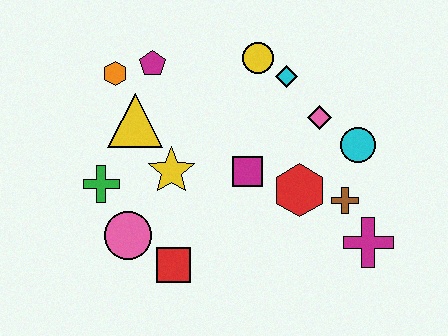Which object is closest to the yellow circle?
The cyan diamond is closest to the yellow circle.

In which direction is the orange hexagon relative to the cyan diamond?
The orange hexagon is to the left of the cyan diamond.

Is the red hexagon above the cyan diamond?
No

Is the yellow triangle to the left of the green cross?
No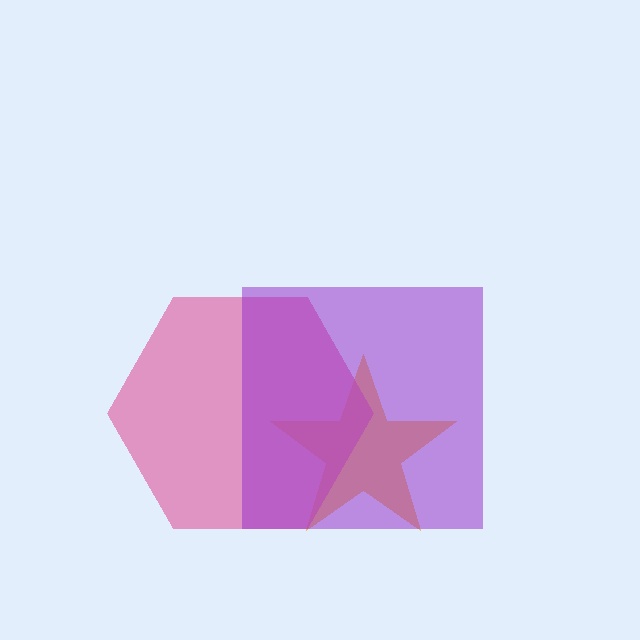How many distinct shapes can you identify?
There are 3 distinct shapes: an orange star, a pink hexagon, a purple square.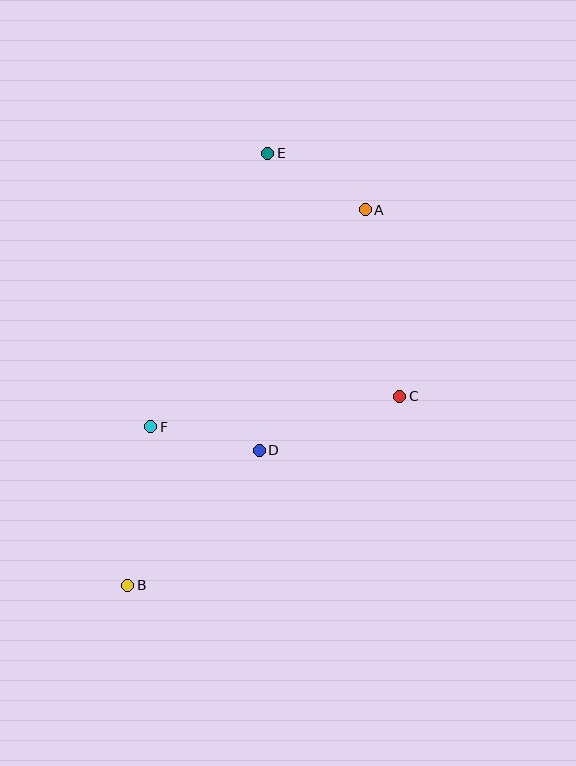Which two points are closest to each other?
Points D and F are closest to each other.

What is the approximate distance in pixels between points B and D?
The distance between B and D is approximately 188 pixels.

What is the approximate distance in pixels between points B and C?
The distance between B and C is approximately 331 pixels.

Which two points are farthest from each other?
Points B and E are farthest from each other.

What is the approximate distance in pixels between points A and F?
The distance between A and F is approximately 305 pixels.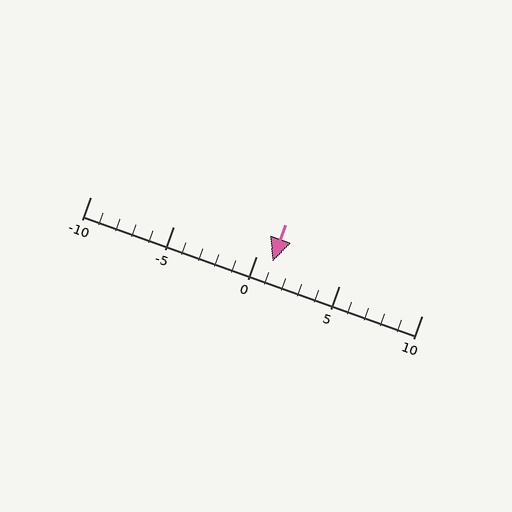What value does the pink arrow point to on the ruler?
The pink arrow points to approximately 1.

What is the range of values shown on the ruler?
The ruler shows values from -10 to 10.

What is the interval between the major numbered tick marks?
The major tick marks are spaced 5 units apart.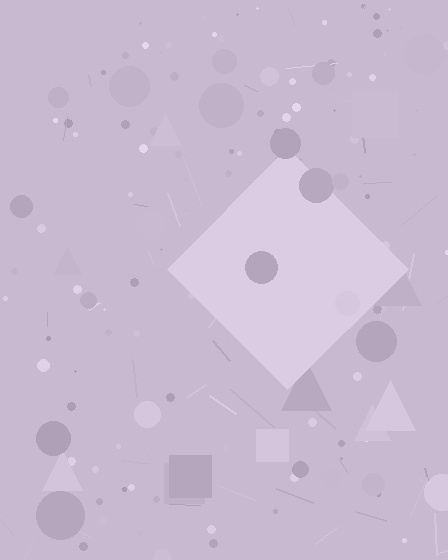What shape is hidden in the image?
A diamond is hidden in the image.